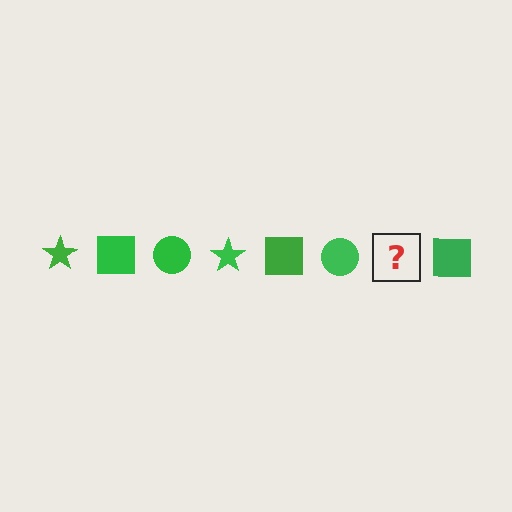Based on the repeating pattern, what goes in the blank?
The blank should be a green star.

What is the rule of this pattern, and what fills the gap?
The rule is that the pattern cycles through star, square, circle shapes in green. The gap should be filled with a green star.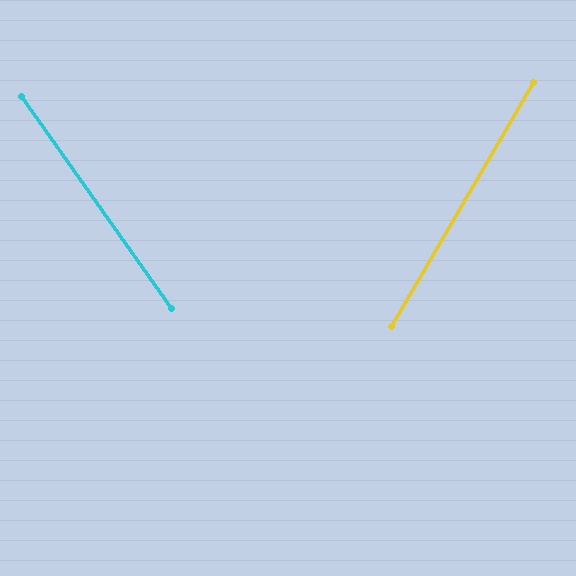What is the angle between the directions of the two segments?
Approximately 66 degrees.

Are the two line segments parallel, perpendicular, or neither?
Neither parallel nor perpendicular — they differ by about 66°.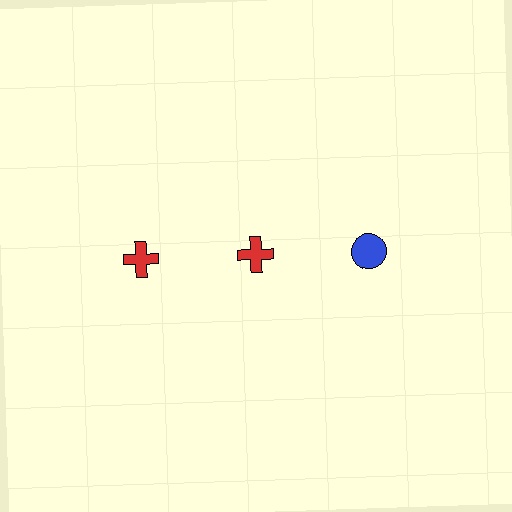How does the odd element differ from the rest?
It differs in both color (blue instead of red) and shape (circle instead of cross).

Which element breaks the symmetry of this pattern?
The blue circle in the top row, center column breaks the symmetry. All other shapes are red crosses.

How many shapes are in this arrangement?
There are 3 shapes arranged in a grid pattern.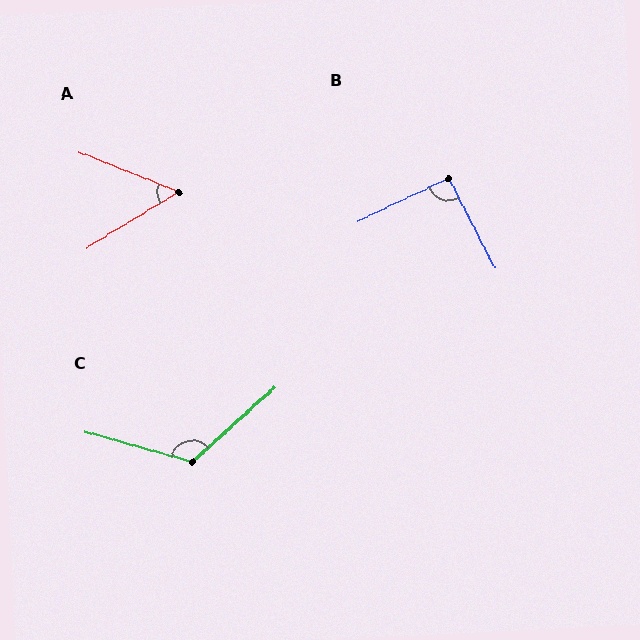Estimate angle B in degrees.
Approximately 92 degrees.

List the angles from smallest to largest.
A (53°), B (92°), C (123°).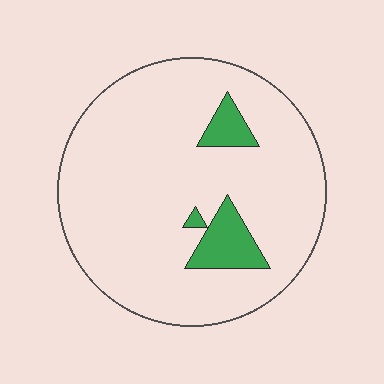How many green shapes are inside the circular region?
3.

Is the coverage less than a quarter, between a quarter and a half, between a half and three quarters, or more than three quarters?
Less than a quarter.